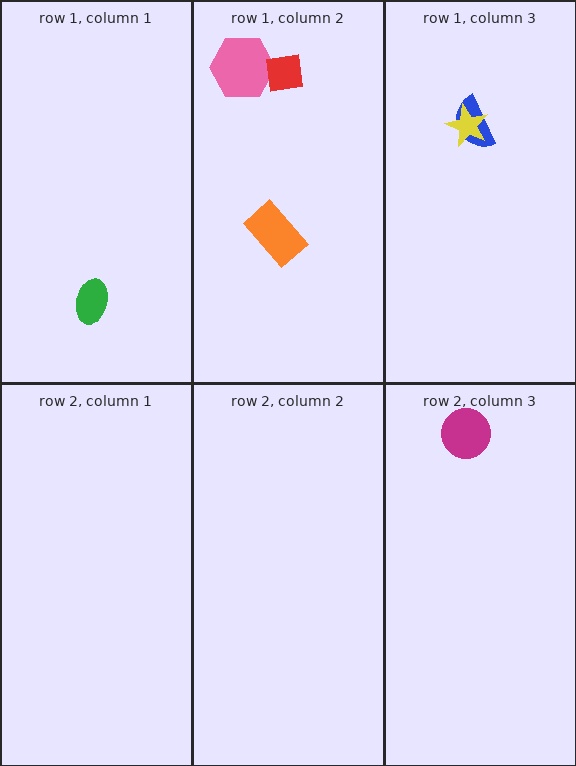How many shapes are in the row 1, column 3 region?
2.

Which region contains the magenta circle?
The row 2, column 3 region.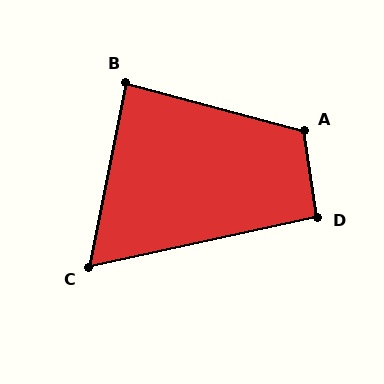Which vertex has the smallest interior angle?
C, at approximately 66 degrees.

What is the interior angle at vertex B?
Approximately 86 degrees (approximately right).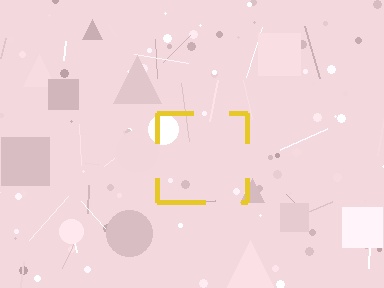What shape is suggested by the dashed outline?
The dashed outline suggests a square.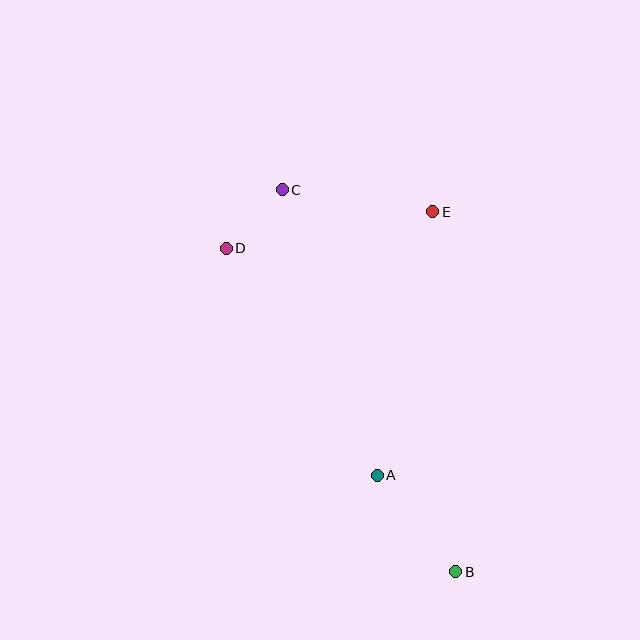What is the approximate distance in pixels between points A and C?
The distance between A and C is approximately 301 pixels.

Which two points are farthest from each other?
Points B and C are farthest from each other.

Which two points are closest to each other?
Points C and D are closest to each other.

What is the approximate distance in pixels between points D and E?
The distance between D and E is approximately 210 pixels.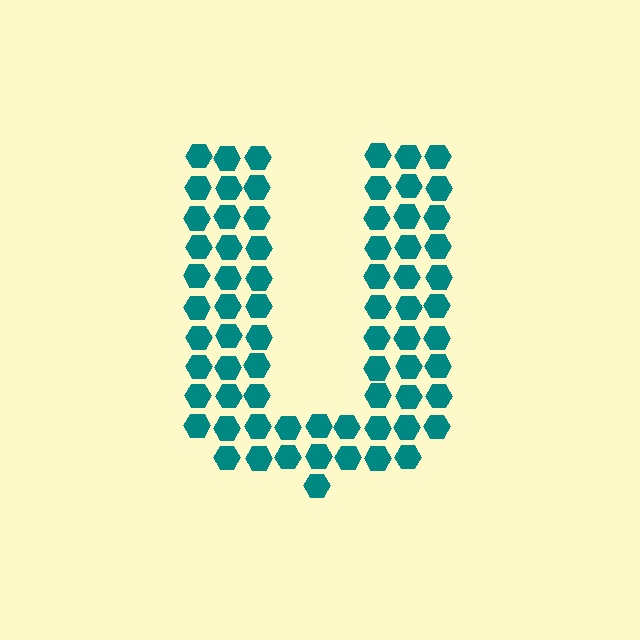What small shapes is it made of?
It is made of small hexagons.